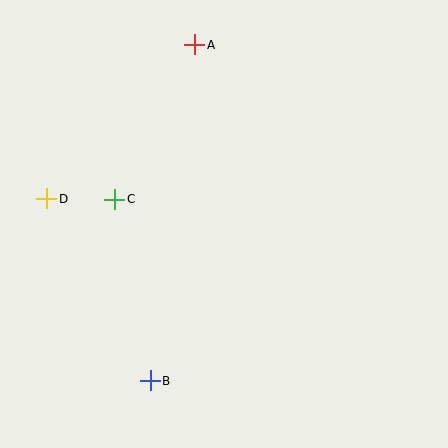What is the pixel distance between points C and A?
The distance between C and A is 174 pixels.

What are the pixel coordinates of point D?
Point D is at (47, 199).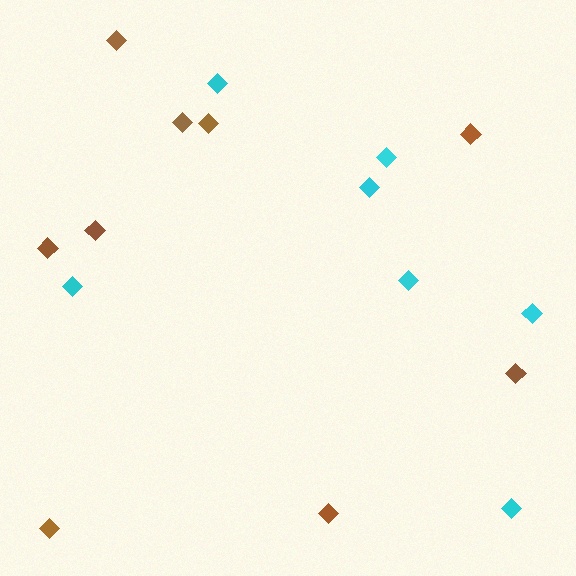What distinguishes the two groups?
There are 2 groups: one group of brown diamonds (9) and one group of cyan diamonds (7).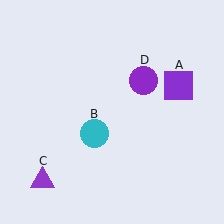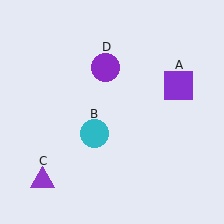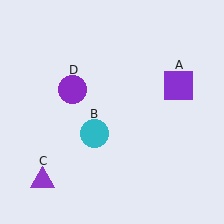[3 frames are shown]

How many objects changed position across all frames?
1 object changed position: purple circle (object D).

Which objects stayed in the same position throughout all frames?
Purple square (object A) and cyan circle (object B) and purple triangle (object C) remained stationary.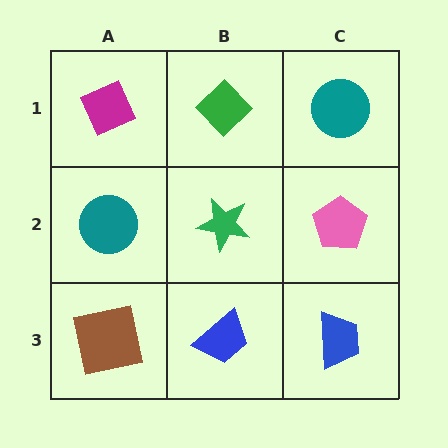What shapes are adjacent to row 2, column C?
A teal circle (row 1, column C), a blue trapezoid (row 3, column C), a green star (row 2, column B).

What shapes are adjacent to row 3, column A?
A teal circle (row 2, column A), a blue trapezoid (row 3, column B).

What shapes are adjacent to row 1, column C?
A pink pentagon (row 2, column C), a green diamond (row 1, column B).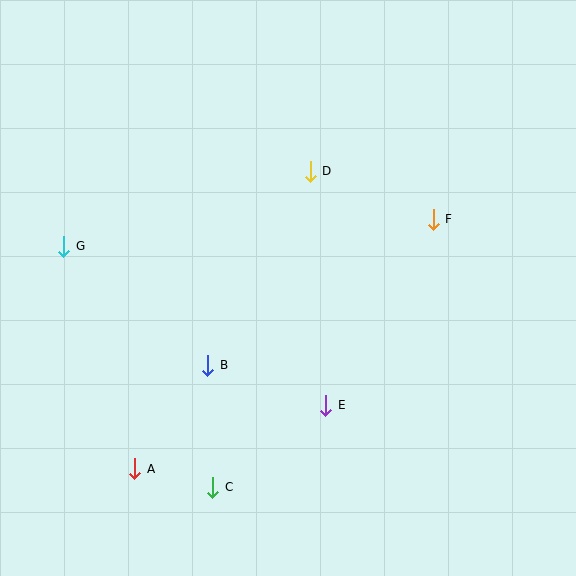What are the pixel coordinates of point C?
Point C is at (213, 487).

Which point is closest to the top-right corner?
Point F is closest to the top-right corner.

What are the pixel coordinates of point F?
Point F is at (433, 219).